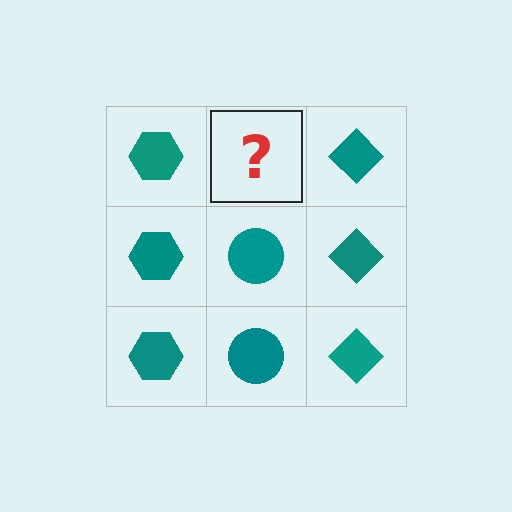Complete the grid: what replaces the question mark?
The question mark should be replaced with a teal circle.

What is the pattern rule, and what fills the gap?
The rule is that each column has a consistent shape. The gap should be filled with a teal circle.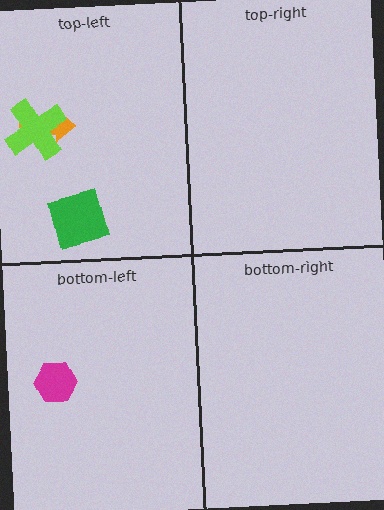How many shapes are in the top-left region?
3.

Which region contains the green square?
The top-left region.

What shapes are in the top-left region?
The orange arrow, the lime cross, the green square.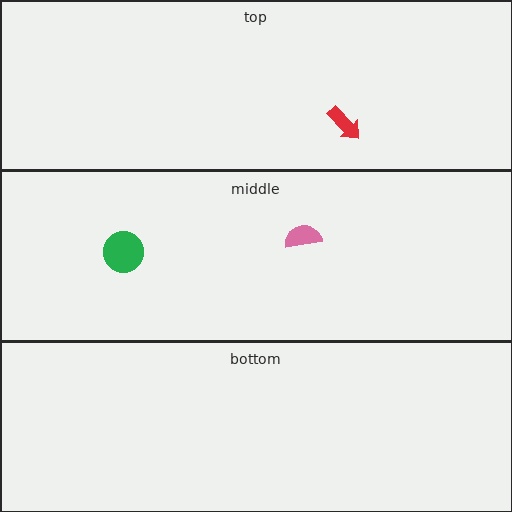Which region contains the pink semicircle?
The middle region.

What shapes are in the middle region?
The green circle, the pink semicircle.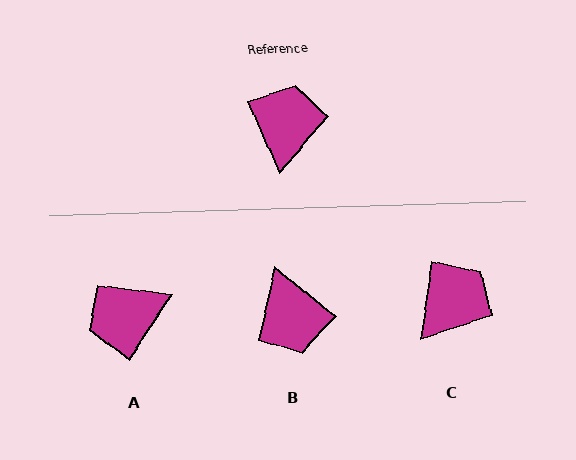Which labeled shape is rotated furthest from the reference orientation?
B, about 152 degrees away.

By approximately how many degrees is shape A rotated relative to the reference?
Approximately 124 degrees counter-clockwise.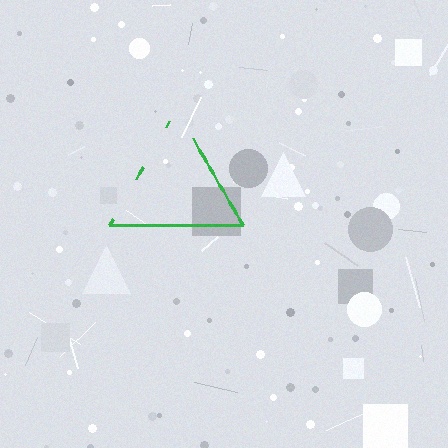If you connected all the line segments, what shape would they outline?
They would outline a triangle.